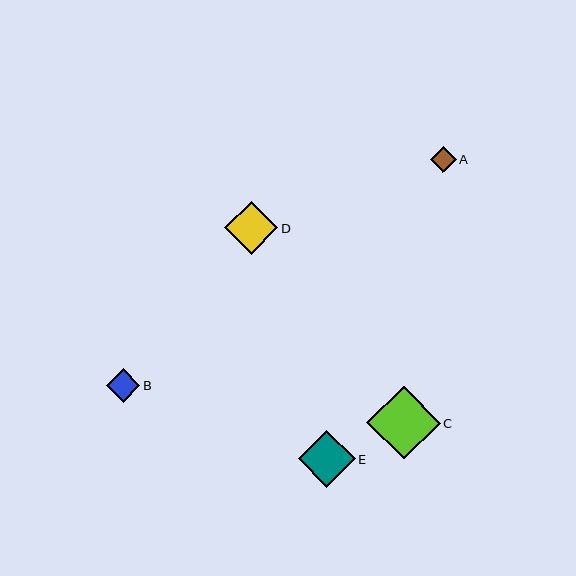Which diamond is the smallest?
Diamond A is the smallest with a size of approximately 26 pixels.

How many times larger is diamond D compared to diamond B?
Diamond D is approximately 1.6 times the size of diamond B.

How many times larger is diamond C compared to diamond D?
Diamond C is approximately 1.4 times the size of diamond D.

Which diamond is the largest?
Diamond C is the largest with a size of approximately 73 pixels.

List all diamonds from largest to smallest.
From largest to smallest: C, E, D, B, A.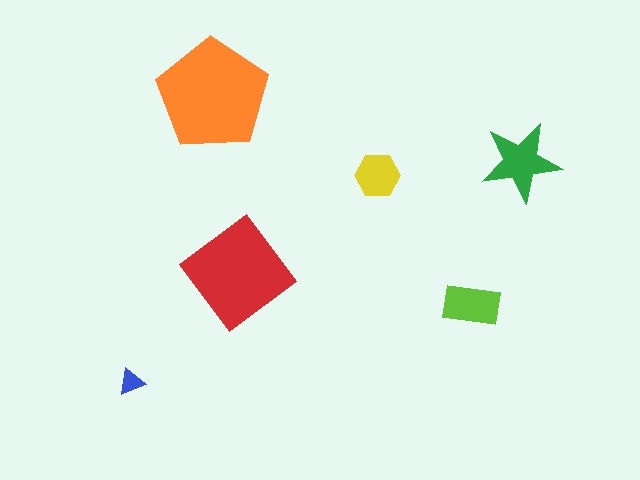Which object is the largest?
The orange pentagon.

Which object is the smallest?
The blue triangle.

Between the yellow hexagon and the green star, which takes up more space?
The green star.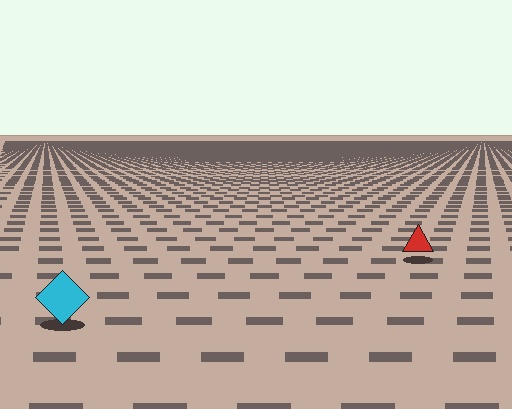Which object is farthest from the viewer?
The red triangle is farthest from the viewer. It appears smaller and the ground texture around it is denser.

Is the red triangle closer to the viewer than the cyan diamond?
No. The cyan diamond is closer — you can tell from the texture gradient: the ground texture is coarser near it.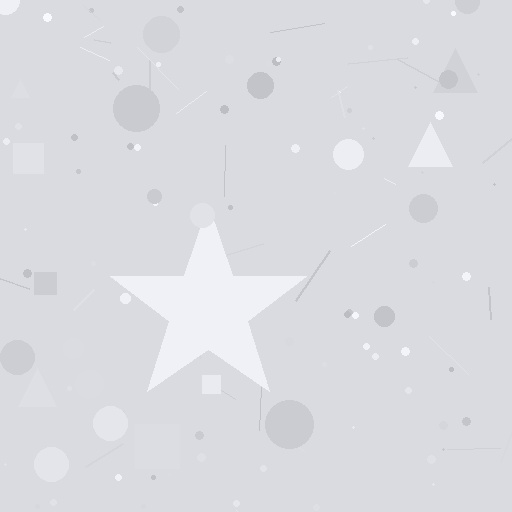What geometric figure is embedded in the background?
A star is embedded in the background.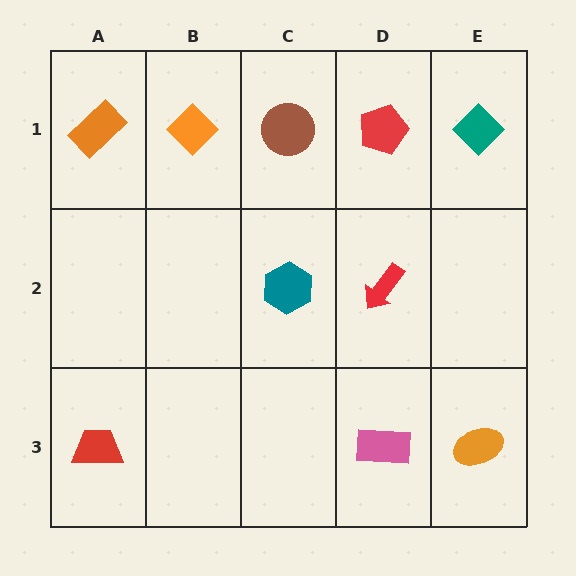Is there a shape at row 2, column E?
No, that cell is empty.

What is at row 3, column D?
A pink rectangle.